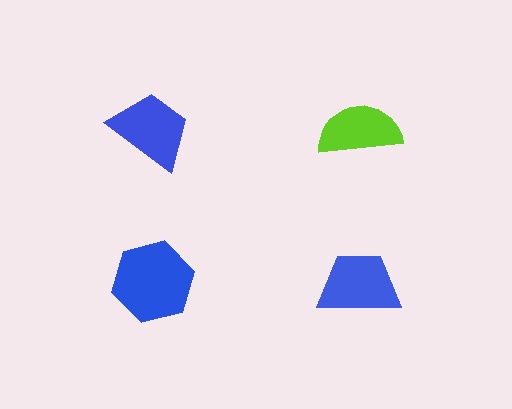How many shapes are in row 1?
2 shapes.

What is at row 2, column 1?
A blue hexagon.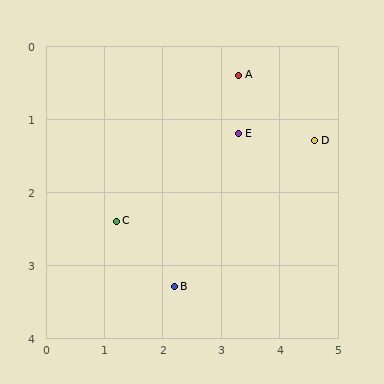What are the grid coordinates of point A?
Point A is at approximately (3.3, 0.4).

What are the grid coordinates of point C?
Point C is at approximately (1.2, 2.4).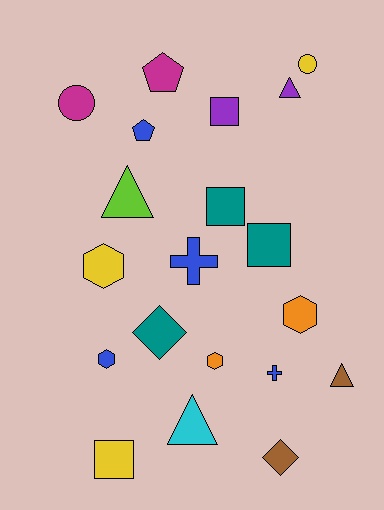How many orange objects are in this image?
There are 2 orange objects.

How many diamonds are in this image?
There are 2 diamonds.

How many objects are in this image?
There are 20 objects.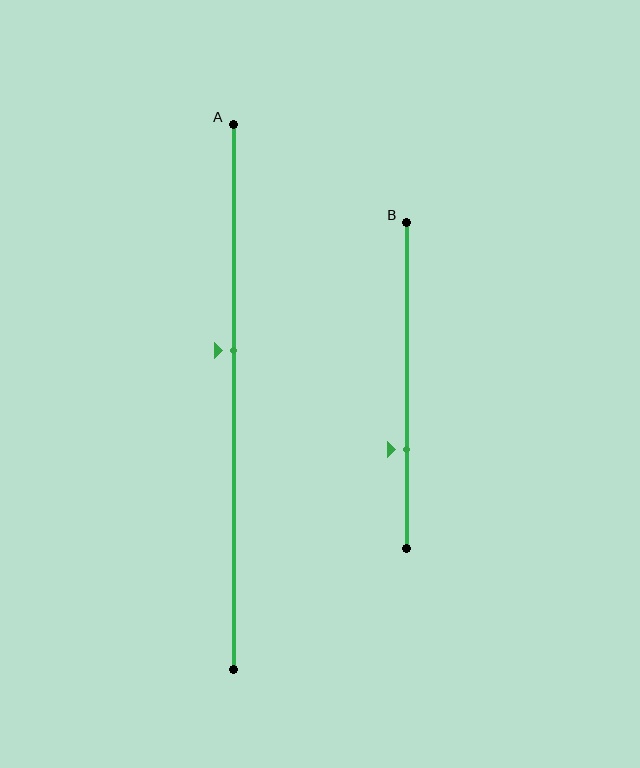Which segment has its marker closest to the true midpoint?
Segment A has its marker closest to the true midpoint.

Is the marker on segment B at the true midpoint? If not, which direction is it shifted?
No, the marker on segment B is shifted downward by about 20% of the segment length.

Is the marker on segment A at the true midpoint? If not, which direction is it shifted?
No, the marker on segment A is shifted upward by about 9% of the segment length.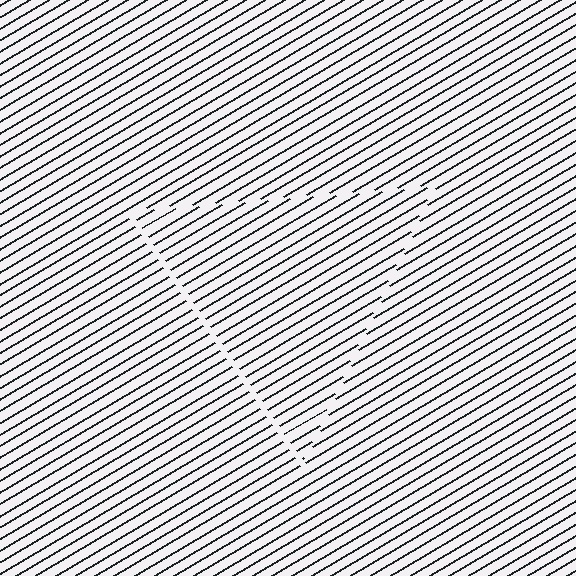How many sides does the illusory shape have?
3 sides — the line-ends trace a triangle.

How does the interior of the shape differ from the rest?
The interior of the shape contains the same grating, shifted by half a period — the contour is defined by the phase discontinuity where line-ends from the inner and outer gratings abut.